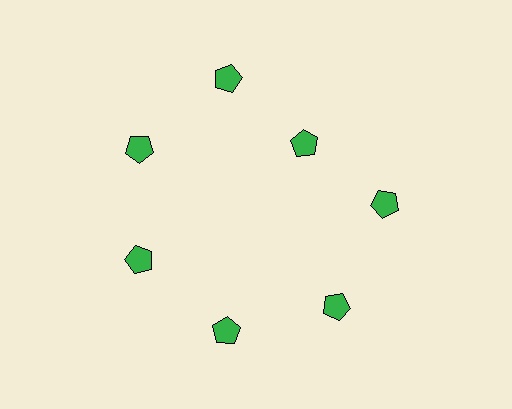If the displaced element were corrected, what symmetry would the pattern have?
It would have 7-fold rotational symmetry — the pattern would map onto itself every 51 degrees.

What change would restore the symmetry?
The symmetry would be restored by moving it outward, back onto the ring so that all 7 pentagons sit at equal angles and equal distance from the center.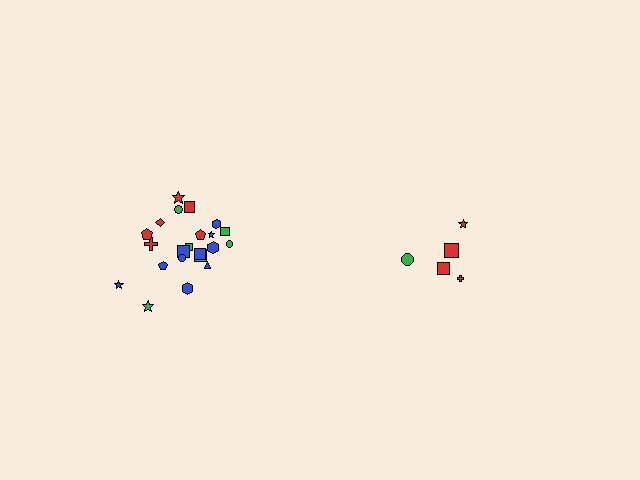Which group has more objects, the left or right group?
The left group.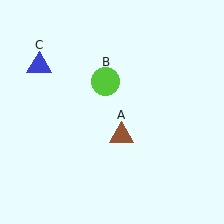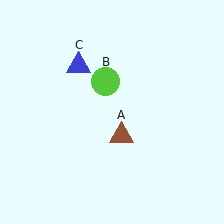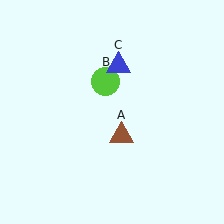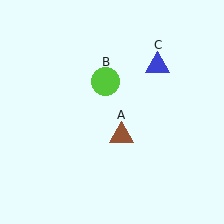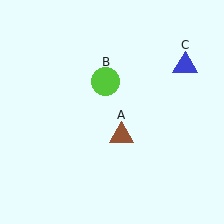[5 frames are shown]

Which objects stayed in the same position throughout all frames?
Brown triangle (object A) and lime circle (object B) remained stationary.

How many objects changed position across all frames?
1 object changed position: blue triangle (object C).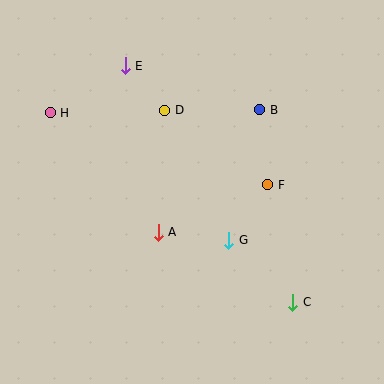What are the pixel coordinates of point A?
Point A is at (158, 232).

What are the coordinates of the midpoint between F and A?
The midpoint between F and A is at (213, 209).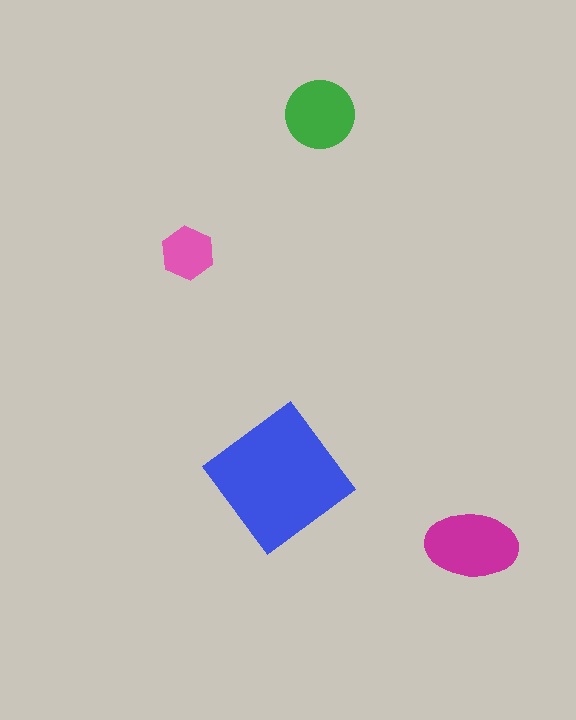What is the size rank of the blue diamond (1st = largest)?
1st.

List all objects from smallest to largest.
The pink hexagon, the green circle, the magenta ellipse, the blue diamond.